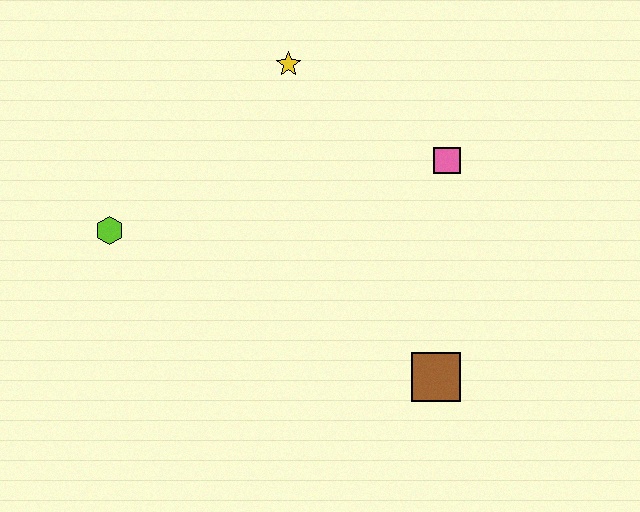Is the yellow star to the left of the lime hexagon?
No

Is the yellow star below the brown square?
No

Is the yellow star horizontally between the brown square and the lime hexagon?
Yes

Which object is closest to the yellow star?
The pink square is closest to the yellow star.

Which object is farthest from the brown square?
The lime hexagon is farthest from the brown square.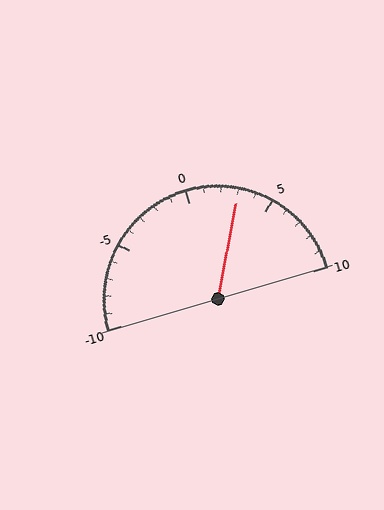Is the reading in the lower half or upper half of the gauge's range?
The reading is in the upper half of the range (-10 to 10).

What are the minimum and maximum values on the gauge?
The gauge ranges from -10 to 10.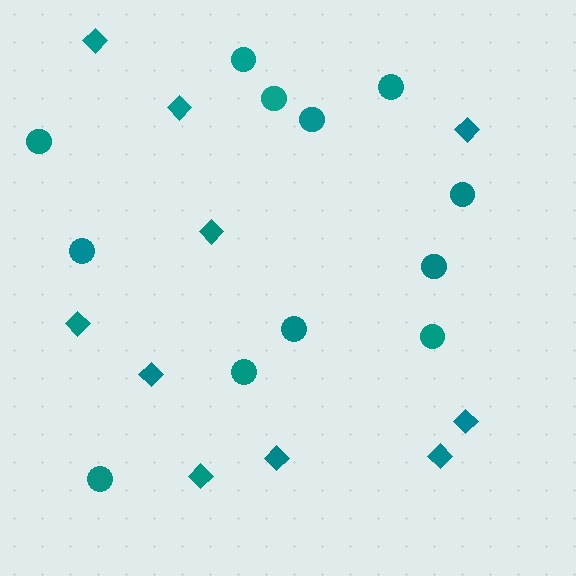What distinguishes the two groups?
There are 2 groups: one group of circles (12) and one group of diamonds (10).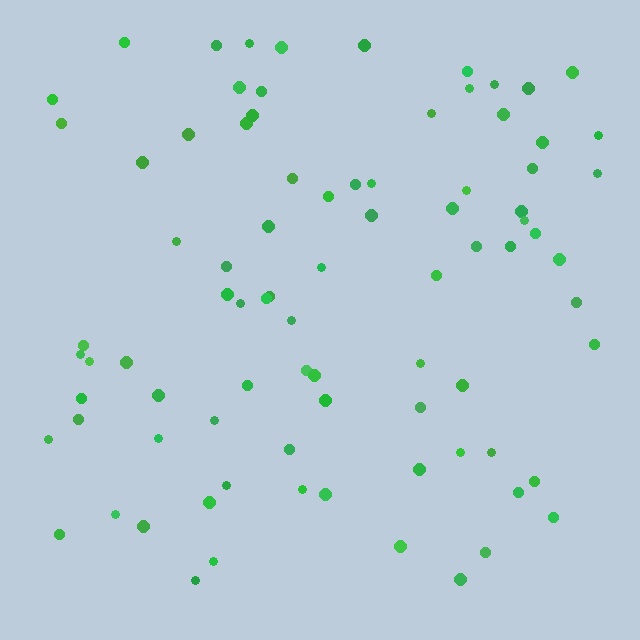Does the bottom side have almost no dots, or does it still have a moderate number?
Still a moderate number, just noticeably fewer than the top.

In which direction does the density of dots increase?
From bottom to top, with the top side densest.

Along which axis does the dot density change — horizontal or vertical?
Vertical.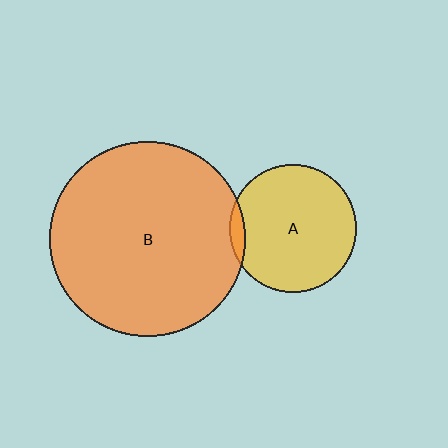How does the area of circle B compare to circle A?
Approximately 2.3 times.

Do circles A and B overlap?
Yes.